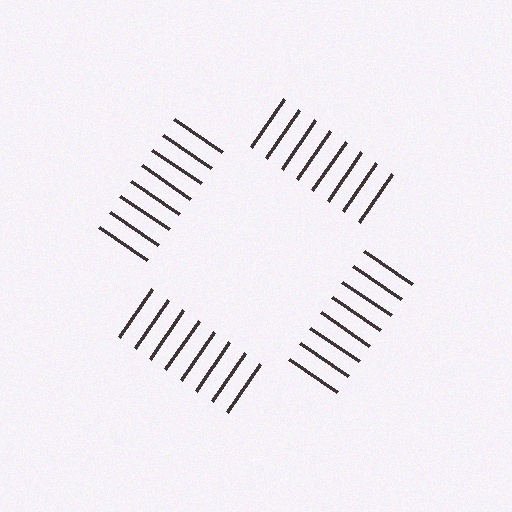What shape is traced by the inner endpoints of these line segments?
An illusory square — the line segments terminate on its edges but no continuous stroke is drawn.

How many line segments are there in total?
32 — 8 along each of the 4 edges.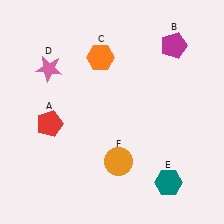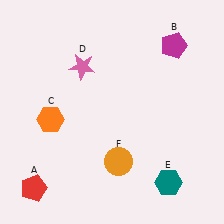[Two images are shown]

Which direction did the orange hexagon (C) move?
The orange hexagon (C) moved down.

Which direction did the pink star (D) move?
The pink star (D) moved right.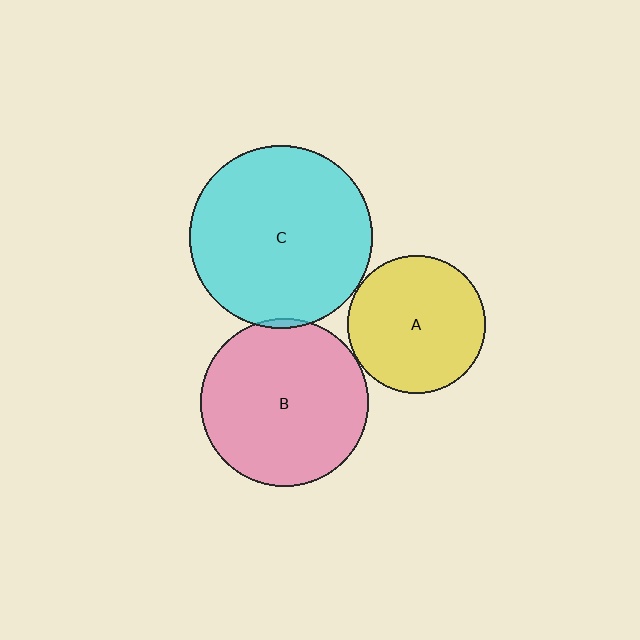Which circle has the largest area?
Circle C (cyan).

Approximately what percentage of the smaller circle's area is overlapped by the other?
Approximately 5%.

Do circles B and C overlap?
Yes.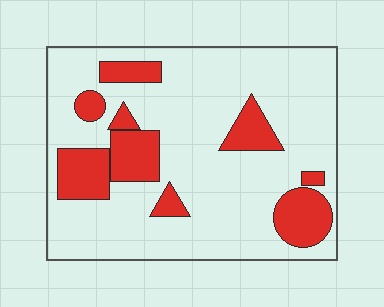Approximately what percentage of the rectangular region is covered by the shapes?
Approximately 20%.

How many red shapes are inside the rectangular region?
9.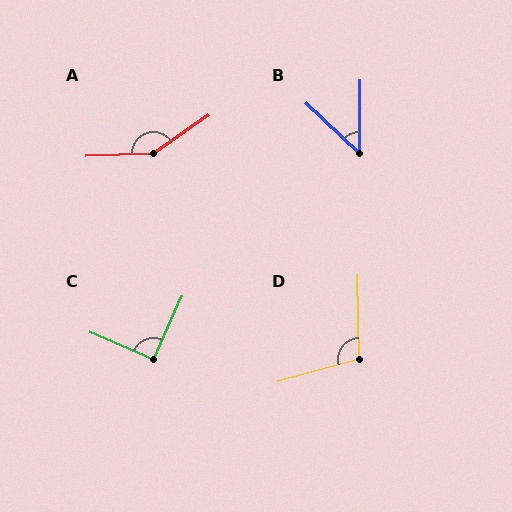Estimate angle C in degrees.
Approximately 91 degrees.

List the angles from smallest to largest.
B (47°), C (91°), D (104°), A (147°).